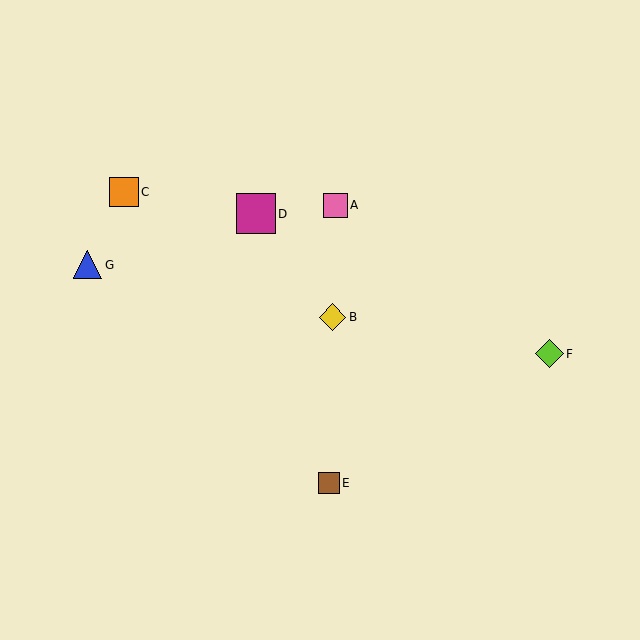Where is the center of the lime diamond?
The center of the lime diamond is at (550, 354).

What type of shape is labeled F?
Shape F is a lime diamond.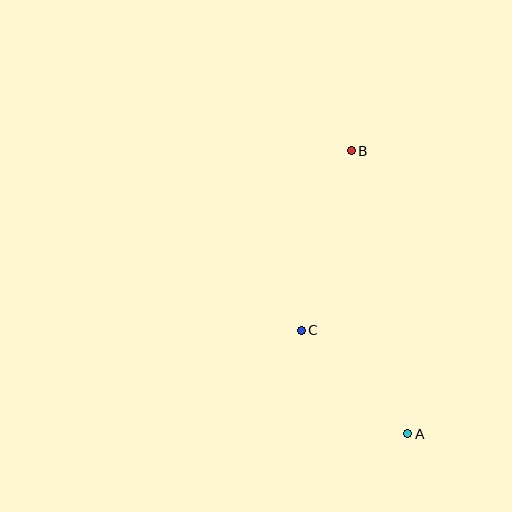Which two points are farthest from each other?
Points A and B are farthest from each other.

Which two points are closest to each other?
Points A and C are closest to each other.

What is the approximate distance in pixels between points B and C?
The distance between B and C is approximately 187 pixels.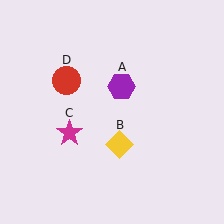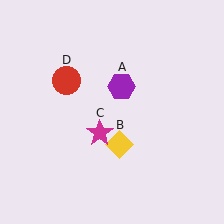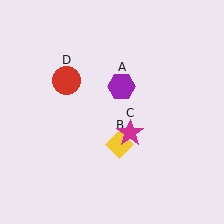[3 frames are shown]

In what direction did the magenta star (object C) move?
The magenta star (object C) moved right.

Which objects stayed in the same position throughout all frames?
Purple hexagon (object A) and yellow diamond (object B) and red circle (object D) remained stationary.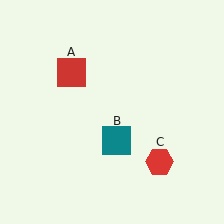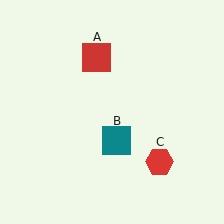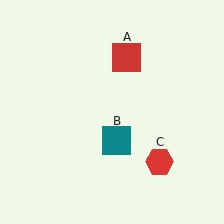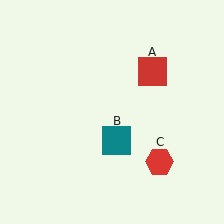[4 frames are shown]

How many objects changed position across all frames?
1 object changed position: red square (object A).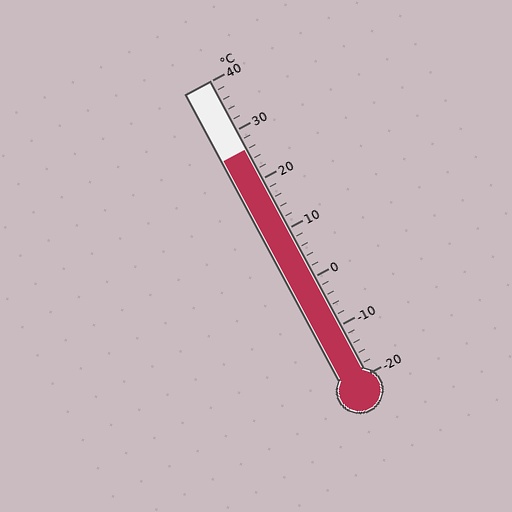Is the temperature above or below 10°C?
The temperature is above 10°C.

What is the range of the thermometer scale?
The thermometer scale ranges from -20°C to 40°C.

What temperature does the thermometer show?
The thermometer shows approximately 26°C.